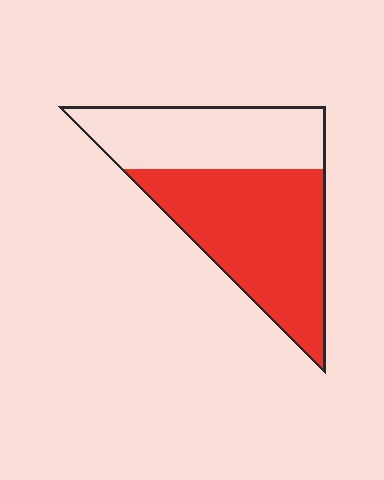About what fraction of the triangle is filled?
About three fifths (3/5).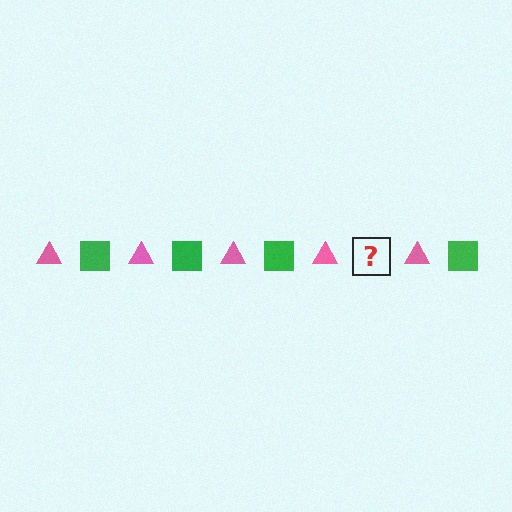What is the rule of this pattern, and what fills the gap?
The rule is that the pattern alternates between pink triangle and green square. The gap should be filled with a green square.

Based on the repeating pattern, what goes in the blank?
The blank should be a green square.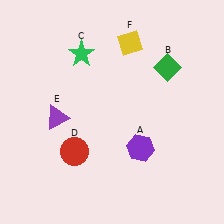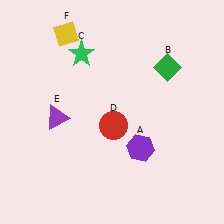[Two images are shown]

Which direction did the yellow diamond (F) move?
The yellow diamond (F) moved left.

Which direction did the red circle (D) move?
The red circle (D) moved right.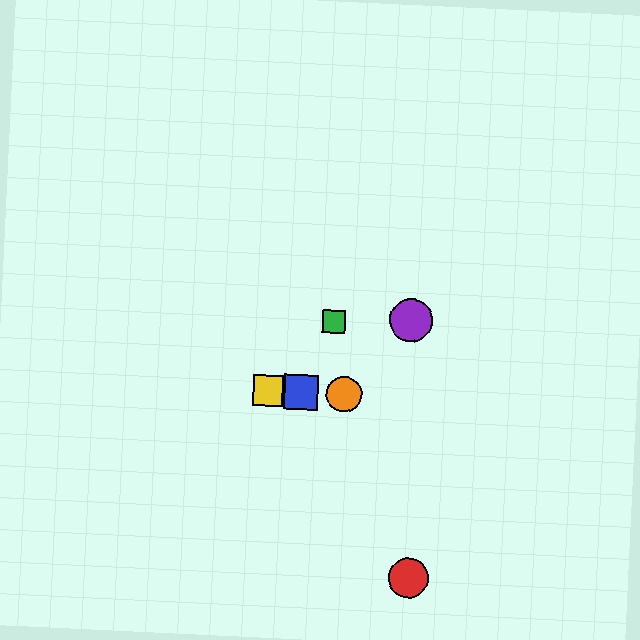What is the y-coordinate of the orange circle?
The orange circle is at y≈394.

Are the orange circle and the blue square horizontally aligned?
Yes, both are at y≈394.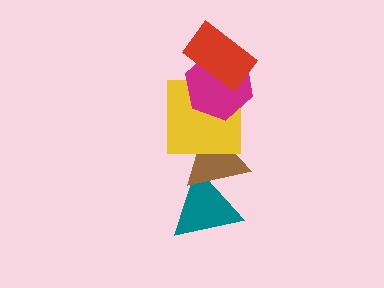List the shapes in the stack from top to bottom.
From top to bottom: the red rectangle, the magenta hexagon, the yellow square, the brown triangle, the teal triangle.